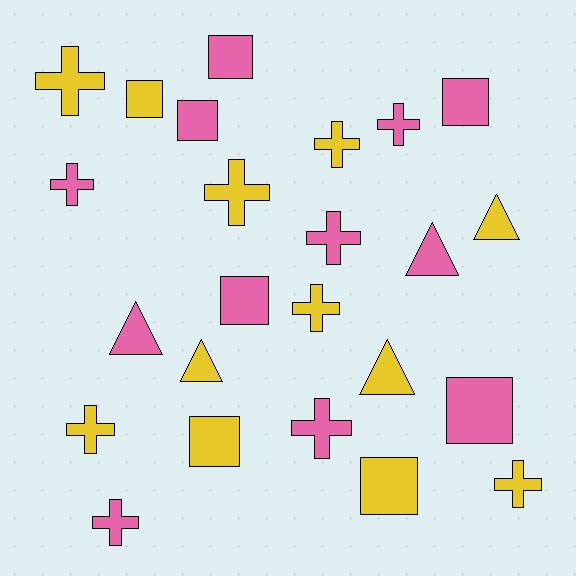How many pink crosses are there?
There are 5 pink crosses.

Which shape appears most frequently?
Cross, with 11 objects.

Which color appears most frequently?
Pink, with 12 objects.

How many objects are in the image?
There are 24 objects.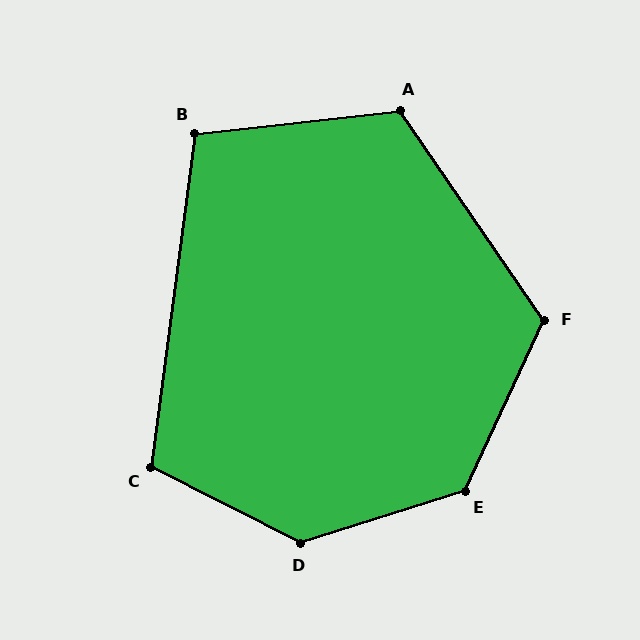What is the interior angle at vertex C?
Approximately 109 degrees (obtuse).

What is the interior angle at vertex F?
Approximately 121 degrees (obtuse).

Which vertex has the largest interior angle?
D, at approximately 135 degrees.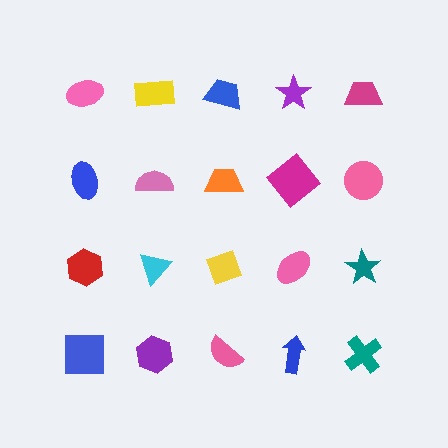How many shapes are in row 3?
5 shapes.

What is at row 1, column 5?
A magenta trapezoid.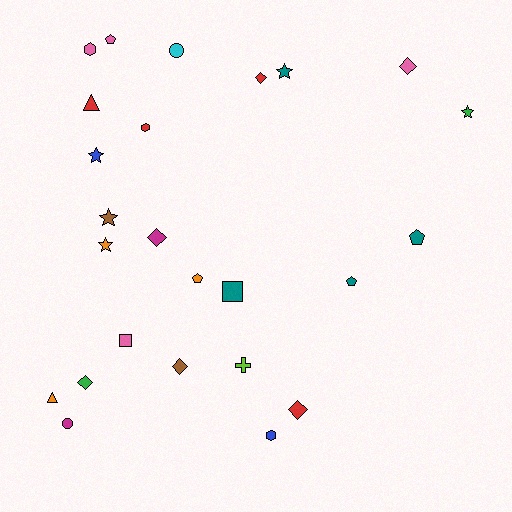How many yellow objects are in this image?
There are no yellow objects.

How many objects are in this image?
There are 25 objects.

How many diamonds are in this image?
There are 6 diamonds.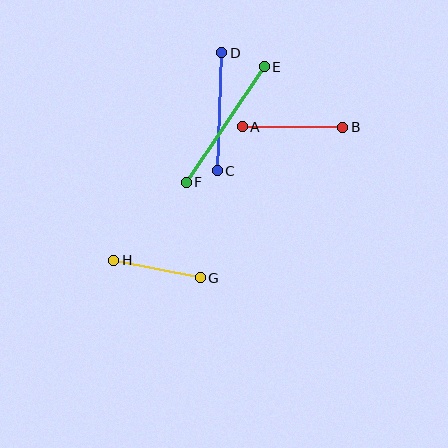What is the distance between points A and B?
The distance is approximately 101 pixels.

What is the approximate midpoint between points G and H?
The midpoint is at approximately (157, 269) pixels.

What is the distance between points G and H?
The distance is approximately 88 pixels.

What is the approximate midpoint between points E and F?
The midpoint is at approximately (225, 125) pixels.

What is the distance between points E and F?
The distance is approximately 139 pixels.